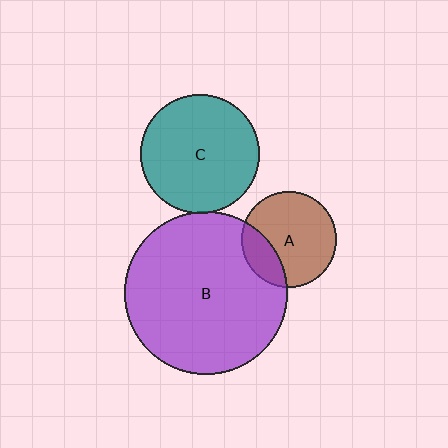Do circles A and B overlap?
Yes.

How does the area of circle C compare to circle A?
Approximately 1.5 times.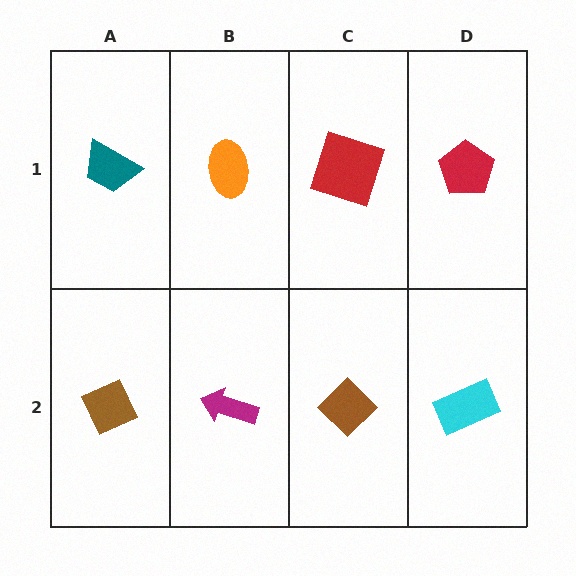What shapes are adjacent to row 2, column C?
A red square (row 1, column C), a magenta arrow (row 2, column B), a cyan rectangle (row 2, column D).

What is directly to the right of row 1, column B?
A red square.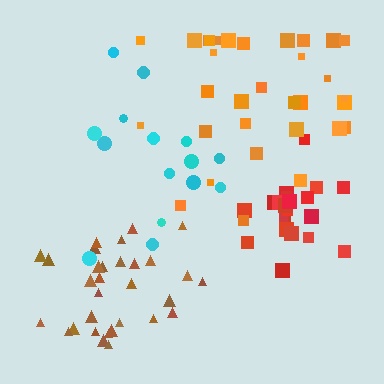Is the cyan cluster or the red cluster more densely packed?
Red.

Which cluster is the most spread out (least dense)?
Cyan.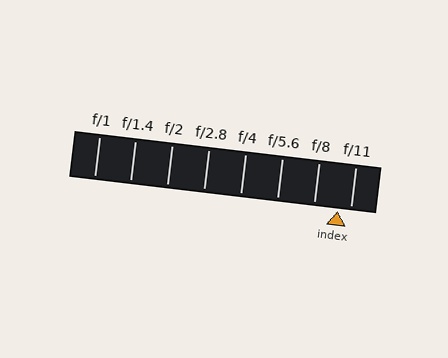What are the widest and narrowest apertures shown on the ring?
The widest aperture shown is f/1 and the narrowest is f/11.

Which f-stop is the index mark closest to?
The index mark is closest to f/11.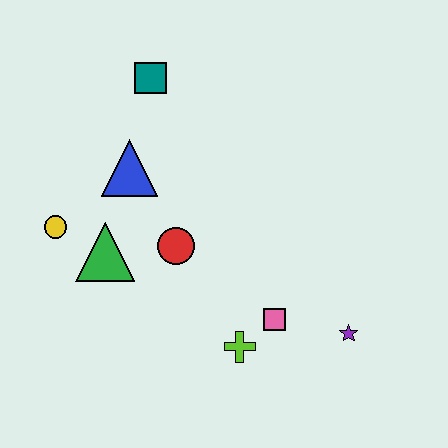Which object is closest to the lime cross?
The pink square is closest to the lime cross.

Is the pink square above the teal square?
No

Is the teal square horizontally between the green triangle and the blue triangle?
No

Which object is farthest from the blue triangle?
The purple star is farthest from the blue triangle.